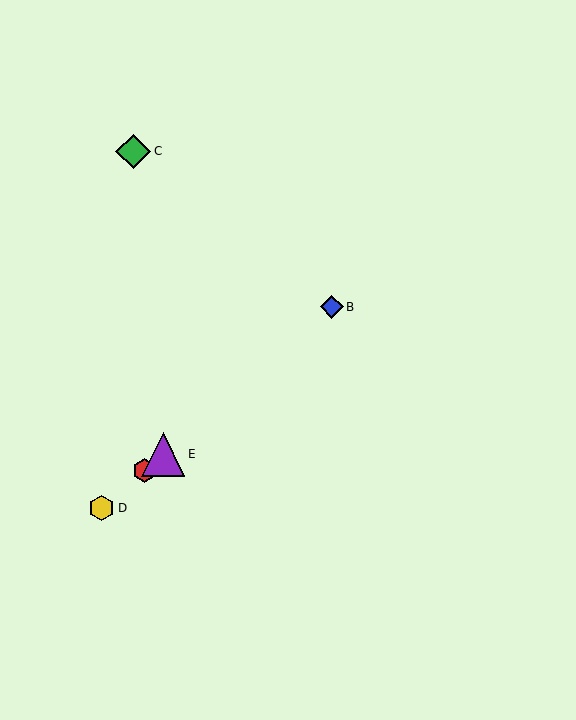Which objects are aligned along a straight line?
Objects A, B, D, E are aligned along a straight line.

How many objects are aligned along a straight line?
4 objects (A, B, D, E) are aligned along a straight line.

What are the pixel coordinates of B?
Object B is at (332, 307).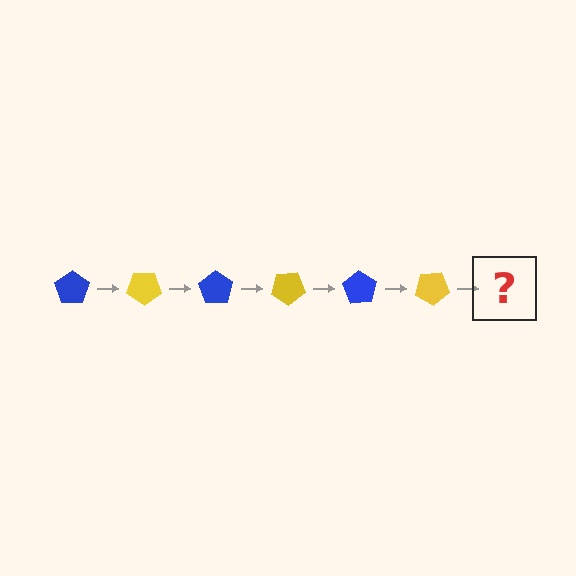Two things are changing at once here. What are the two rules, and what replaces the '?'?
The two rules are that it rotates 35 degrees each step and the color cycles through blue and yellow. The '?' should be a blue pentagon, rotated 210 degrees from the start.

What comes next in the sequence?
The next element should be a blue pentagon, rotated 210 degrees from the start.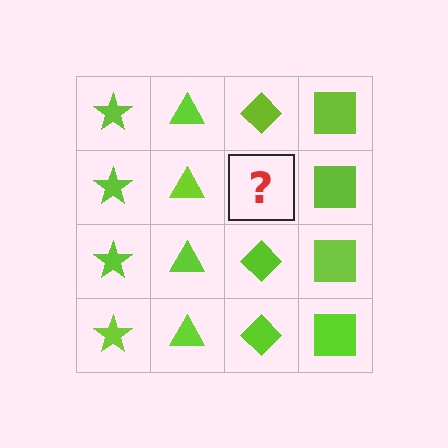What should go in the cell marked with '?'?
The missing cell should contain a lime diamond.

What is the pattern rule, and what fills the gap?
The rule is that each column has a consistent shape. The gap should be filled with a lime diamond.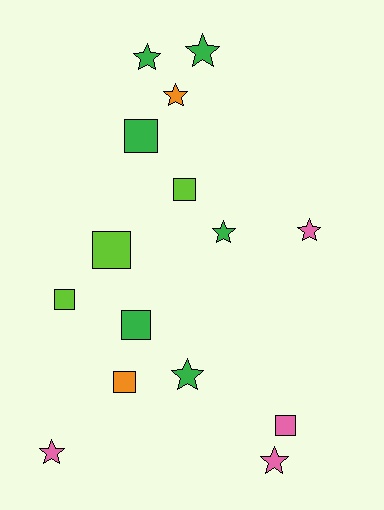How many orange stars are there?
There is 1 orange star.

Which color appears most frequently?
Green, with 6 objects.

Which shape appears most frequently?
Star, with 8 objects.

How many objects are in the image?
There are 15 objects.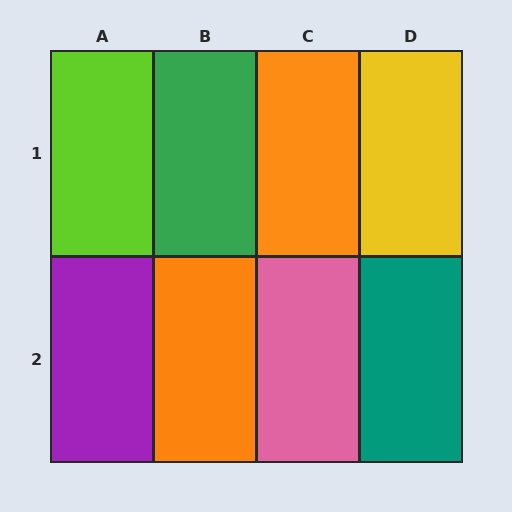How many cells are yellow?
1 cell is yellow.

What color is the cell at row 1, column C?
Orange.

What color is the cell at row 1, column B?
Green.